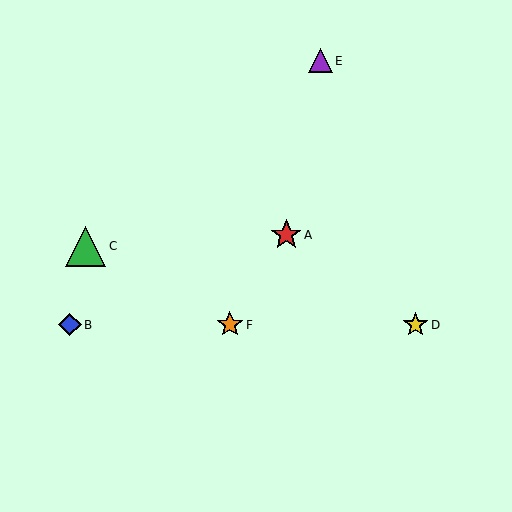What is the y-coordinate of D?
Object D is at y≈325.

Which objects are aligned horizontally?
Objects B, D, F are aligned horizontally.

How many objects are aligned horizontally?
3 objects (B, D, F) are aligned horizontally.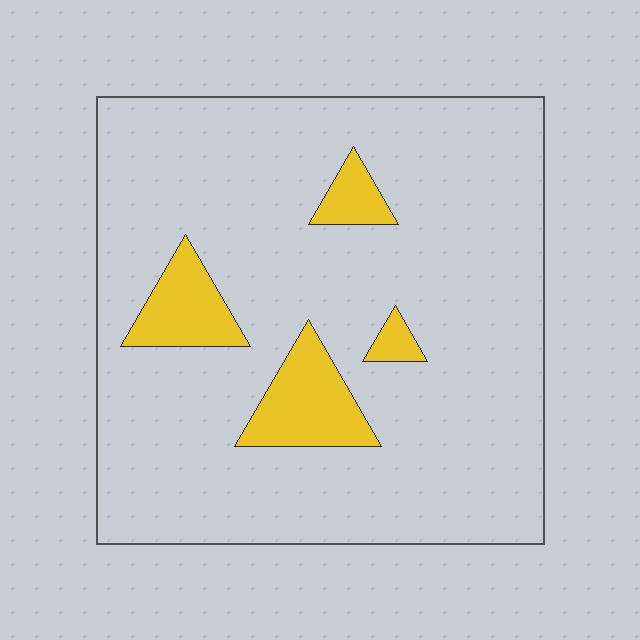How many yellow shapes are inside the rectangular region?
4.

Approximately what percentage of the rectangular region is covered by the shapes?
Approximately 10%.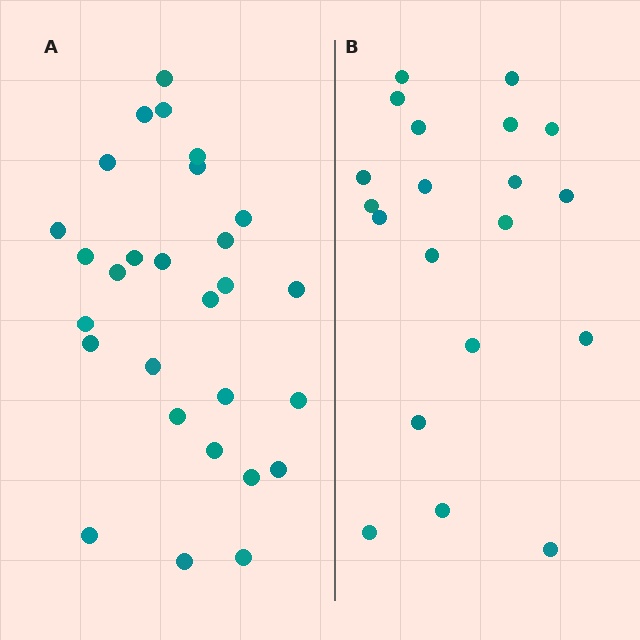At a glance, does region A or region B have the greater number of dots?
Region A (the left region) has more dots.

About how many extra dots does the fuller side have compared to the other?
Region A has roughly 8 or so more dots than region B.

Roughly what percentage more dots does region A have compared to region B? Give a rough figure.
About 40% more.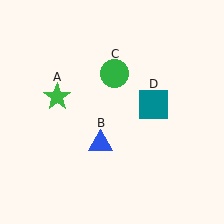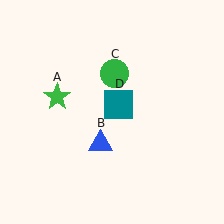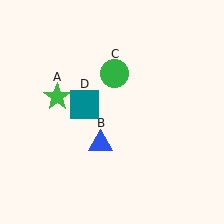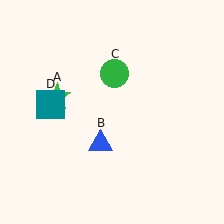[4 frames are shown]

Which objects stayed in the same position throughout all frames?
Green star (object A) and blue triangle (object B) and green circle (object C) remained stationary.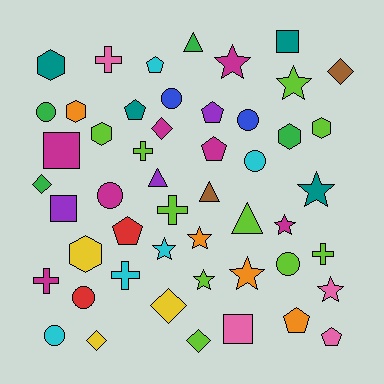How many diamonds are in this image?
There are 6 diamonds.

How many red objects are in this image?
There are 2 red objects.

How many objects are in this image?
There are 50 objects.